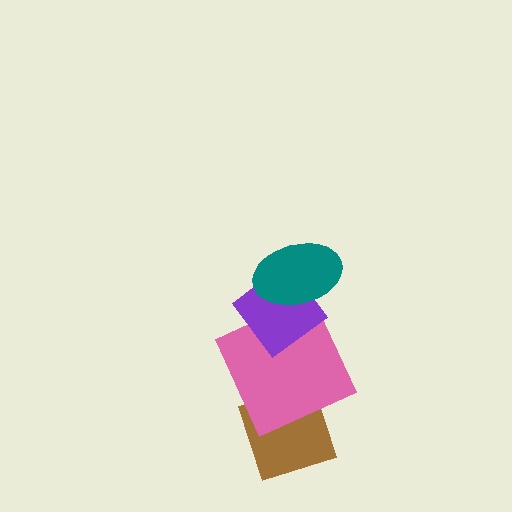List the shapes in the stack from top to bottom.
From top to bottom: the teal ellipse, the purple diamond, the pink square, the brown diamond.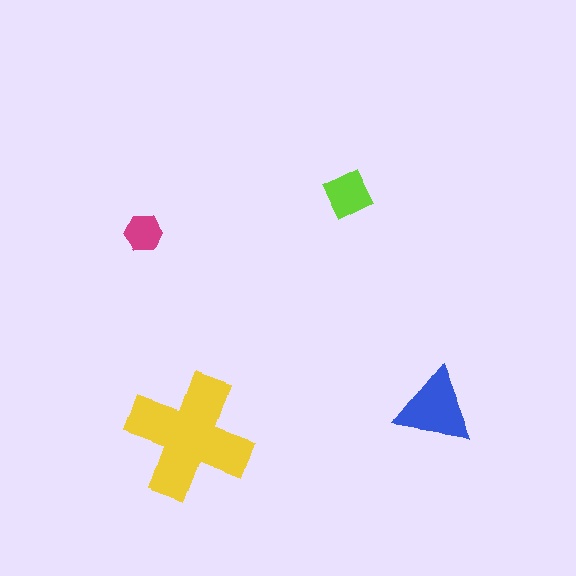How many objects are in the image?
There are 4 objects in the image.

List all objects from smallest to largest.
The magenta hexagon, the lime square, the blue triangle, the yellow cross.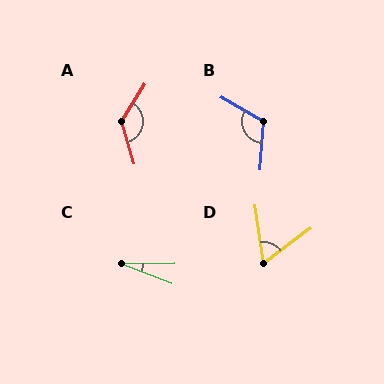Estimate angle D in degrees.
Approximately 62 degrees.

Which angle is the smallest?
C, at approximately 22 degrees.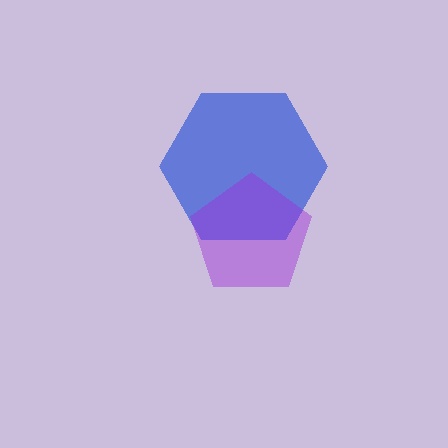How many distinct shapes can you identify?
There are 2 distinct shapes: a blue hexagon, a purple pentagon.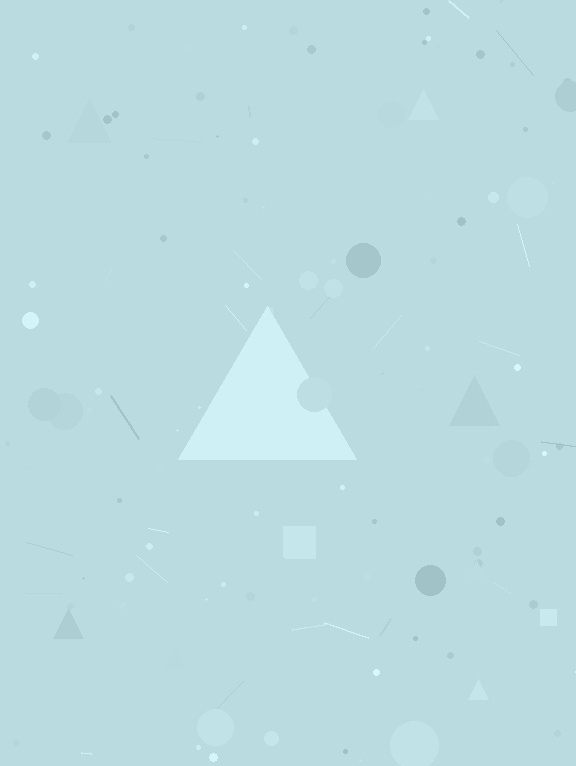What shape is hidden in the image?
A triangle is hidden in the image.